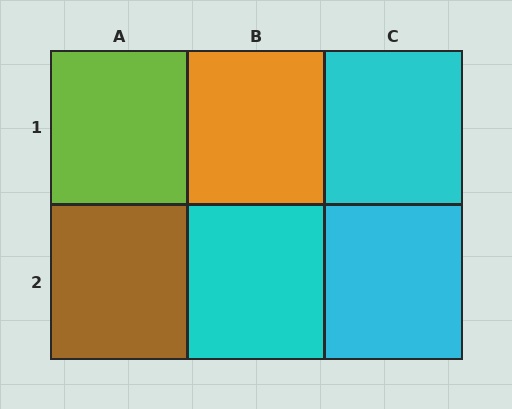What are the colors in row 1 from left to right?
Lime, orange, cyan.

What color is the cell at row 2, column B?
Cyan.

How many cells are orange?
1 cell is orange.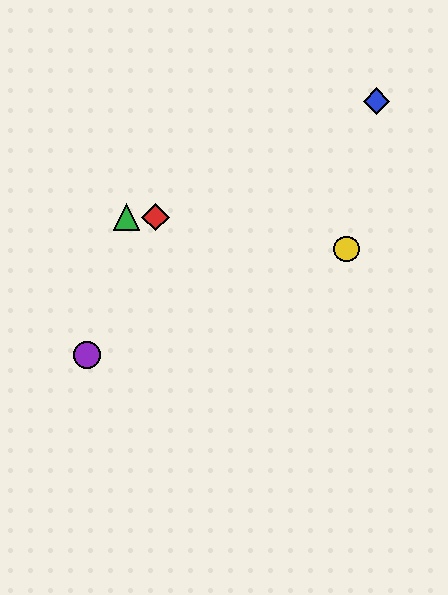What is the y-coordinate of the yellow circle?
The yellow circle is at y≈249.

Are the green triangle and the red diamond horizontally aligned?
Yes, both are at y≈217.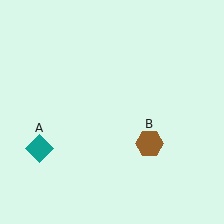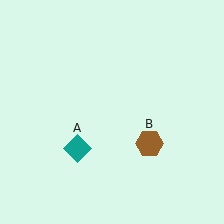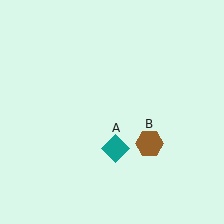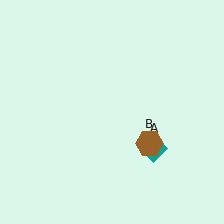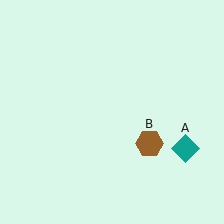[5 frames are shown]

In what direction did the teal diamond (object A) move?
The teal diamond (object A) moved right.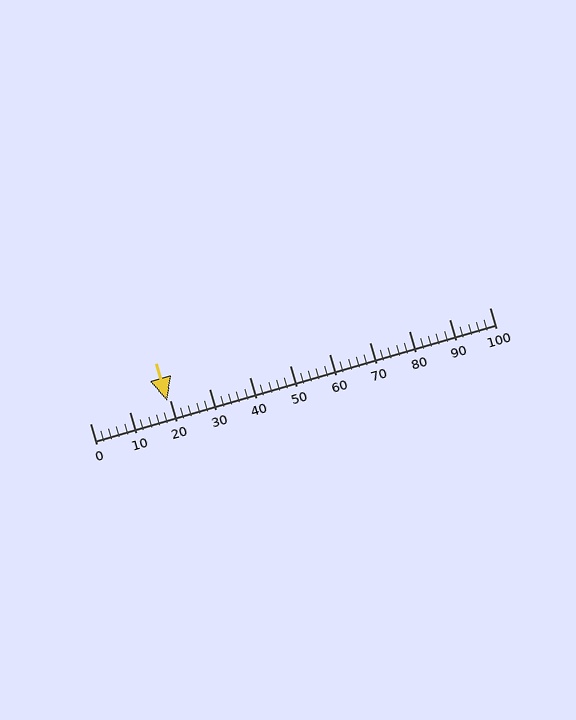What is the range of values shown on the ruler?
The ruler shows values from 0 to 100.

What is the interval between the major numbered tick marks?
The major tick marks are spaced 10 units apart.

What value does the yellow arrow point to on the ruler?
The yellow arrow points to approximately 19.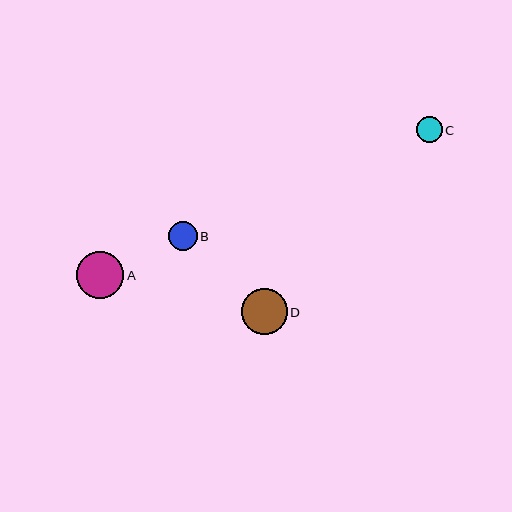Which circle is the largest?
Circle A is the largest with a size of approximately 47 pixels.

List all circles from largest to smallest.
From largest to smallest: A, D, B, C.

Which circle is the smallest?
Circle C is the smallest with a size of approximately 26 pixels.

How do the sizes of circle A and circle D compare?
Circle A and circle D are approximately the same size.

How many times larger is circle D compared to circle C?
Circle D is approximately 1.8 times the size of circle C.